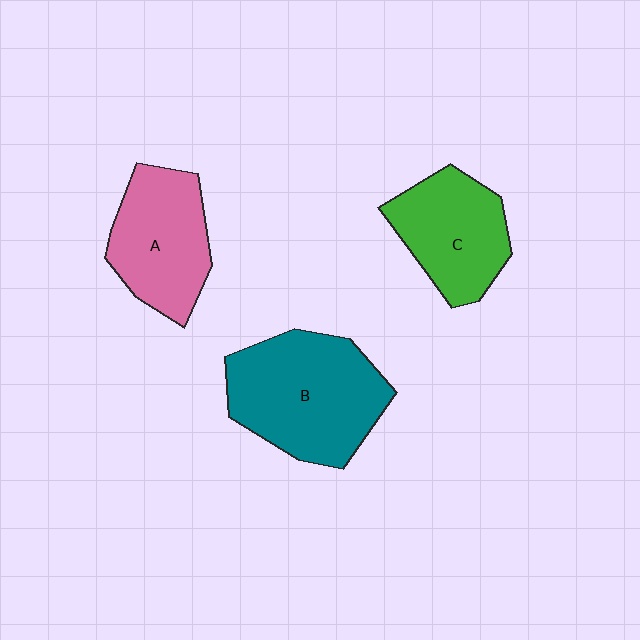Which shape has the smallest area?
Shape C (green).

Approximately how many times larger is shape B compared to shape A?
Approximately 1.4 times.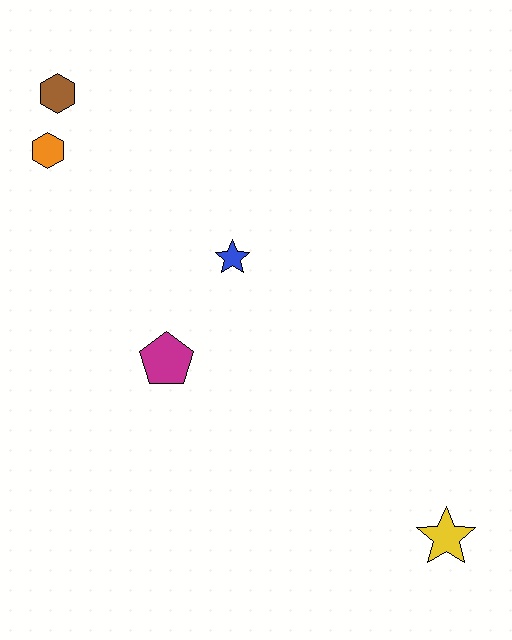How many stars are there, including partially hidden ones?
There are 2 stars.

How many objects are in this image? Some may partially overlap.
There are 5 objects.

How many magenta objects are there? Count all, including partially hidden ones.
There is 1 magenta object.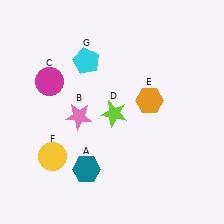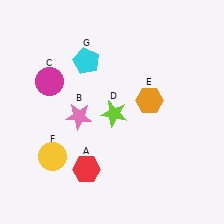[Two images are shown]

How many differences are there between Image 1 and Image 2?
There is 1 difference between the two images.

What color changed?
The hexagon (A) changed from teal in Image 1 to red in Image 2.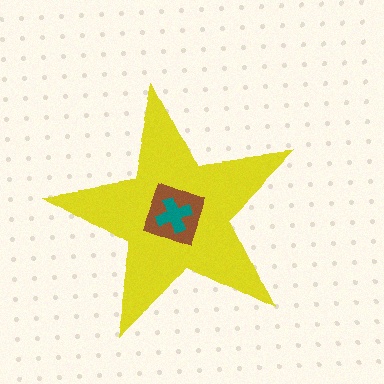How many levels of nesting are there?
3.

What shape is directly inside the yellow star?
The brown square.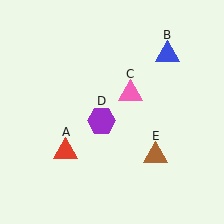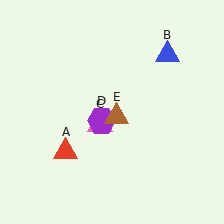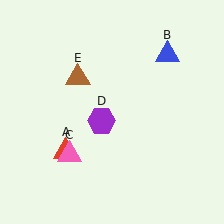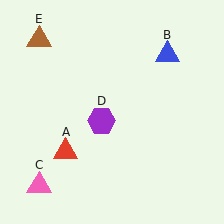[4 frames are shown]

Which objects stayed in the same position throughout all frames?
Red triangle (object A) and blue triangle (object B) and purple hexagon (object D) remained stationary.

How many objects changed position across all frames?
2 objects changed position: pink triangle (object C), brown triangle (object E).